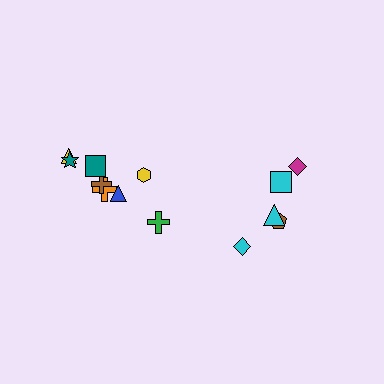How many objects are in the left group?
There are 8 objects.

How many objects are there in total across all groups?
There are 13 objects.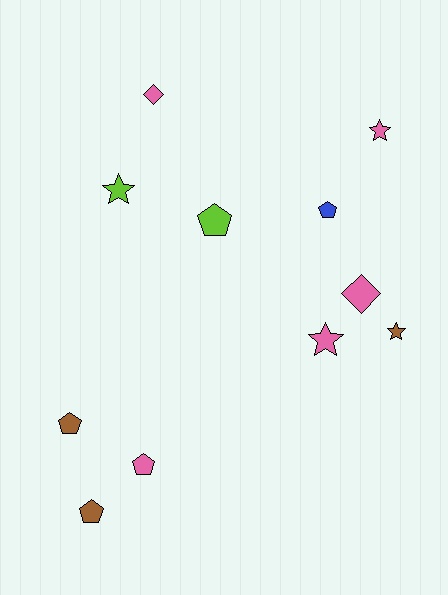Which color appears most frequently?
Pink, with 5 objects.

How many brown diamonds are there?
There are no brown diamonds.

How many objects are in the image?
There are 11 objects.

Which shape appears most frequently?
Pentagon, with 5 objects.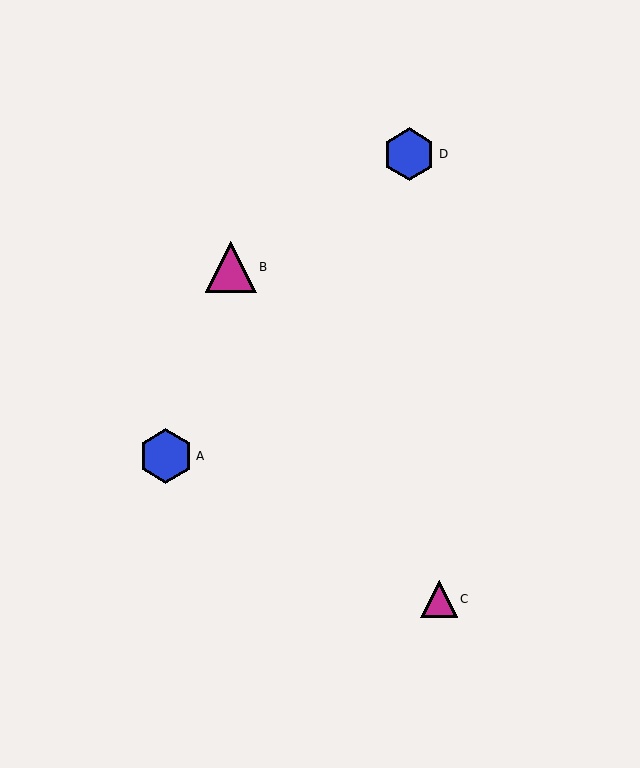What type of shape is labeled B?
Shape B is a magenta triangle.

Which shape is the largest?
The blue hexagon (labeled A) is the largest.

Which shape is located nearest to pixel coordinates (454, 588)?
The magenta triangle (labeled C) at (439, 599) is nearest to that location.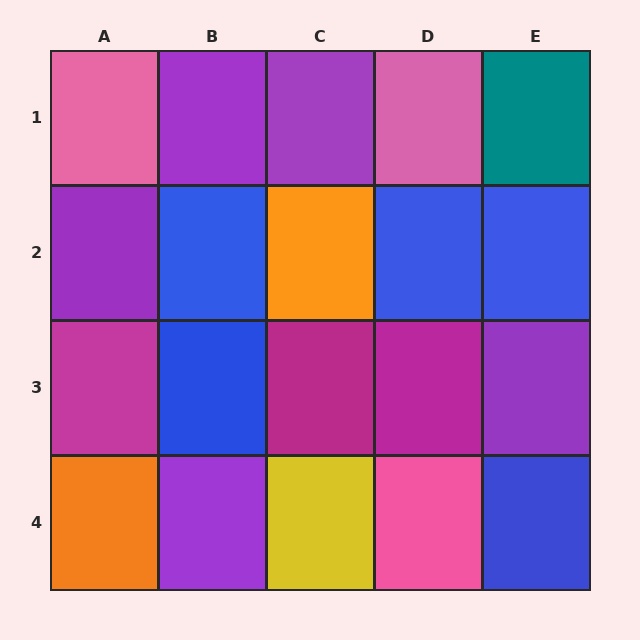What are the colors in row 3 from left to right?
Magenta, blue, magenta, magenta, purple.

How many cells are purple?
5 cells are purple.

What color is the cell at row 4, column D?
Pink.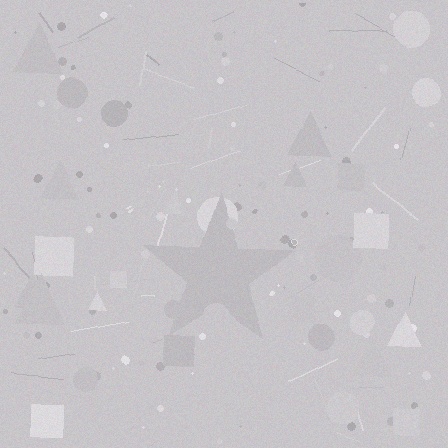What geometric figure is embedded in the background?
A star is embedded in the background.